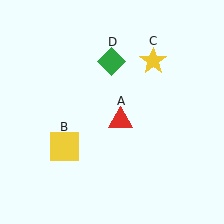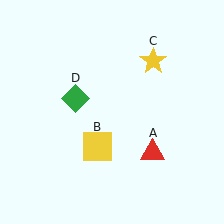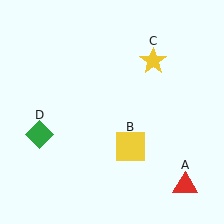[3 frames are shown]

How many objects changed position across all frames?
3 objects changed position: red triangle (object A), yellow square (object B), green diamond (object D).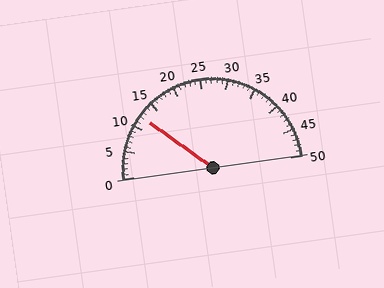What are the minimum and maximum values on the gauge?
The gauge ranges from 0 to 50.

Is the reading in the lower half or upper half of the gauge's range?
The reading is in the lower half of the range (0 to 50).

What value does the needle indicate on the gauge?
The needle indicates approximately 12.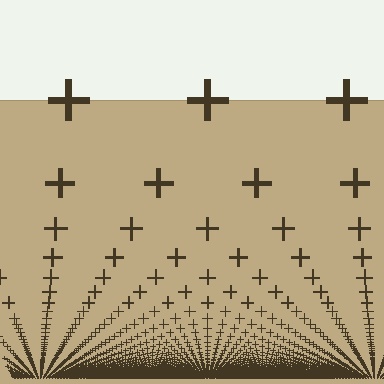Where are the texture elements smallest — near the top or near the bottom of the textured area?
Near the bottom.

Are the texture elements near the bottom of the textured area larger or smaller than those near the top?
Smaller. The gradient is inverted — elements near the bottom are smaller and denser.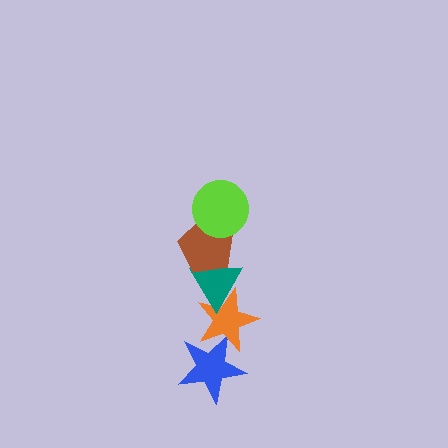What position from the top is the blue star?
The blue star is 5th from the top.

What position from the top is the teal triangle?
The teal triangle is 3rd from the top.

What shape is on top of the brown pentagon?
The lime circle is on top of the brown pentagon.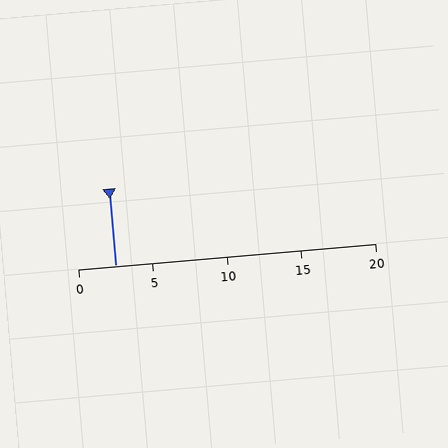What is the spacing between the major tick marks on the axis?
The major ticks are spaced 5 apart.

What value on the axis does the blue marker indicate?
The marker indicates approximately 2.5.